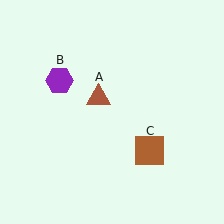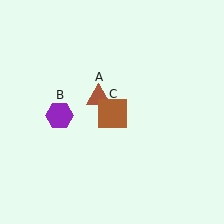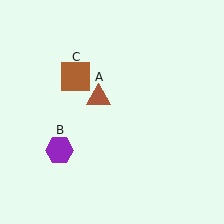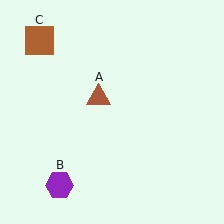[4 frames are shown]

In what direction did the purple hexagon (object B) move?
The purple hexagon (object B) moved down.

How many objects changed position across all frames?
2 objects changed position: purple hexagon (object B), brown square (object C).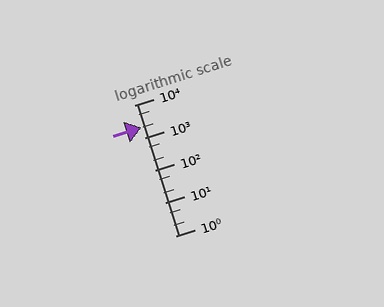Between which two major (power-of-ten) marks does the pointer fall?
The pointer is between 1000 and 10000.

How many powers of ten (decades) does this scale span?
The scale spans 4 decades, from 1 to 10000.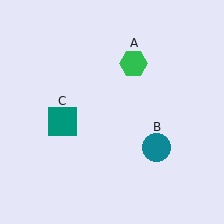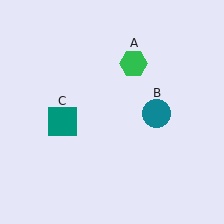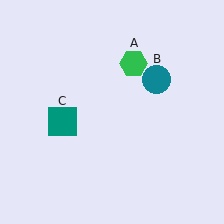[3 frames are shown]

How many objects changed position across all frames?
1 object changed position: teal circle (object B).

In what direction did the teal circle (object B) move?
The teal circle (object B) moved up.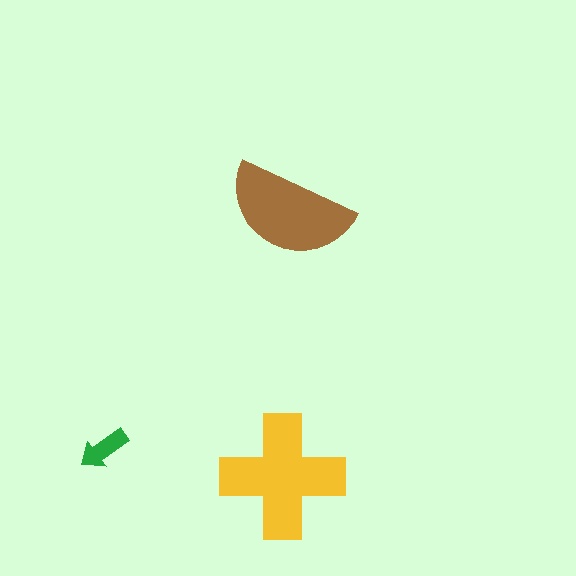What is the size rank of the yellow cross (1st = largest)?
1st.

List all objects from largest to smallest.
The yellow cross, the brown semicircle, the green arrow.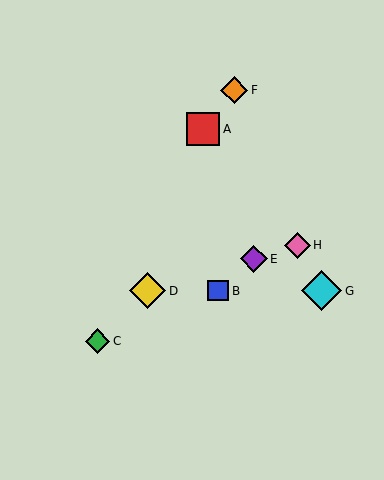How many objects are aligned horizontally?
3 objects (B, D, G) are aligned horizontally.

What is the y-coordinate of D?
Object D is at y≈291.